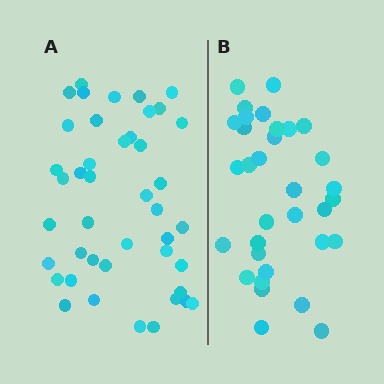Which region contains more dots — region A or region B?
Region A (the left region) has more dots.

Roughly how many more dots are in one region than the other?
Region A has roughly 10 or so more dots than region B.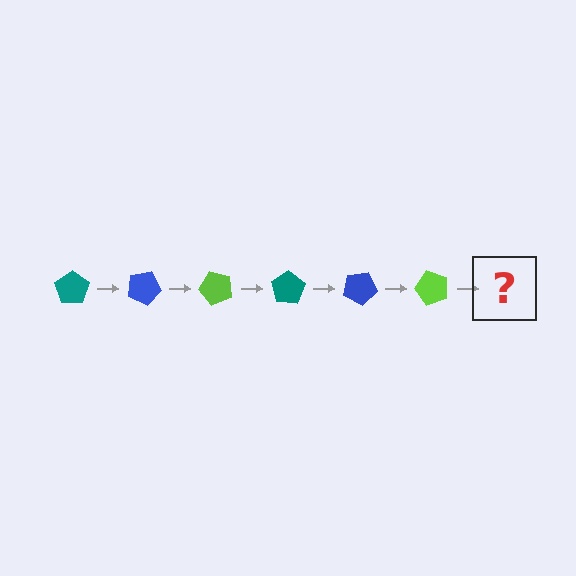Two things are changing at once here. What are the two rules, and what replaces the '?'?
The two rules are that it rotates 25 degrees each step and the color cycles through teal, blue, and lime. The '?' should be a teal pentagon, rotated 150 degrees from the start.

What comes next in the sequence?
The next element should be a teal pentagon, rotated 150 degrees from the start.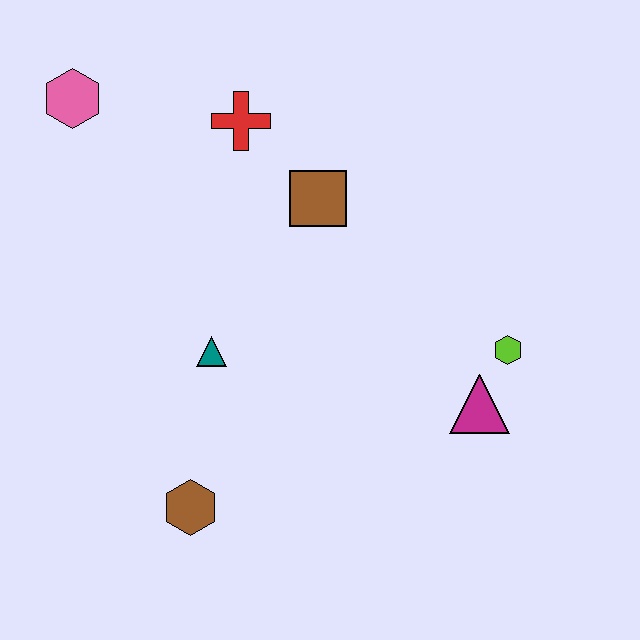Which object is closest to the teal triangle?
The brown hexagon is closest to the teal triangle.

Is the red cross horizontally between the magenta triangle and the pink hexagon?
Yes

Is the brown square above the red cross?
No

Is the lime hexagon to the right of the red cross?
Yes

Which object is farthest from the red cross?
The brown hexagon is farthest from the red cross.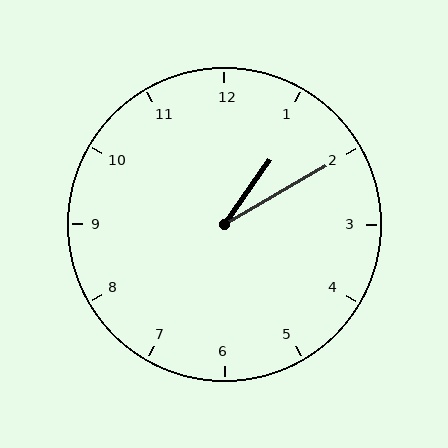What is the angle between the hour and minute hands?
Approximately 25 degrees.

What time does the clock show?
1:10.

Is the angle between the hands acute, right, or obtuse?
It is acute.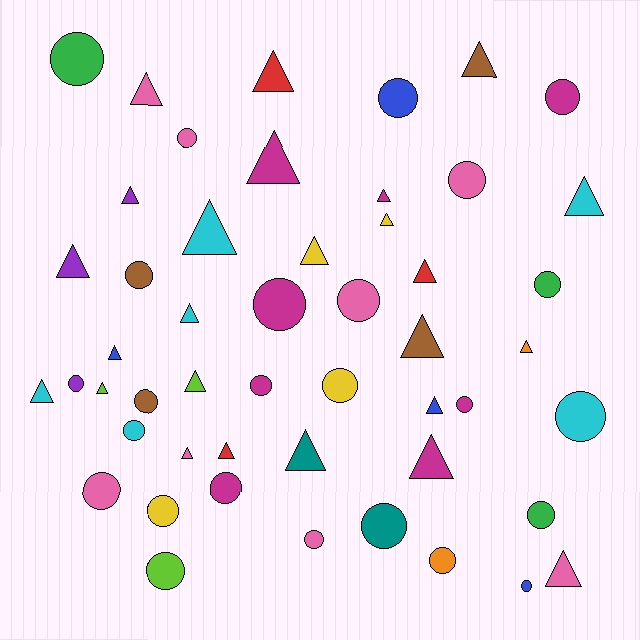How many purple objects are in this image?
There are 3 purple objects.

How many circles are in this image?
There are 25 circles.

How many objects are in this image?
There are 50 objects.